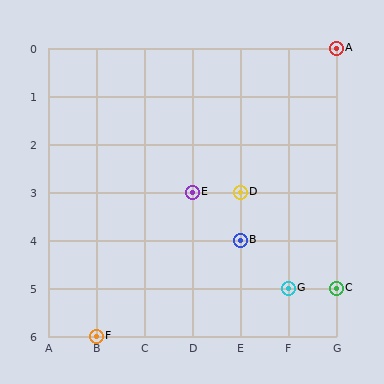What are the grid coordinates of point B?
Point B is at grid coordinates (E, 4).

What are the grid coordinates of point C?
Point C is at grid coordinates (G, 5).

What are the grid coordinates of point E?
Point E is at grid coordinates (D, 3).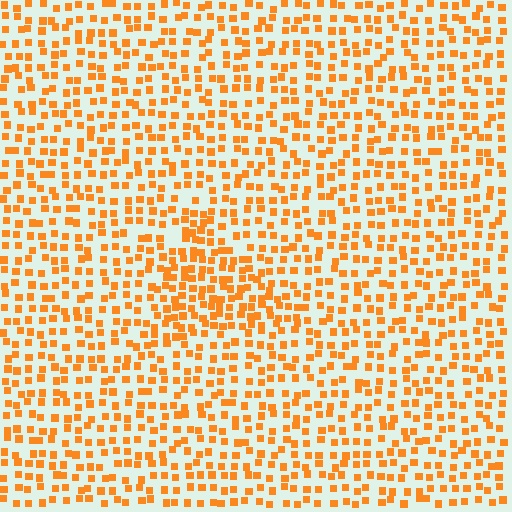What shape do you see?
I see a triangle.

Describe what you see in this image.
The image contains small orange elements arranged at two different densities. A triangle-shaped region is visible where the elements are more densely packed than the surrounding area.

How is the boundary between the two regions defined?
The boundary is defined by a change in element density (approximately 1.6x ratio). All elements are the same color, size, and shape.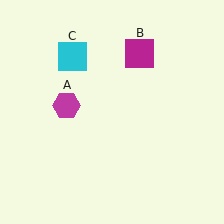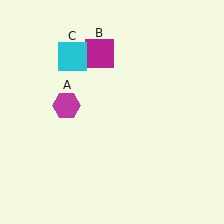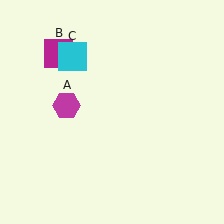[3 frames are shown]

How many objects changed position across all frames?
1 object changed position: magenta square (object B).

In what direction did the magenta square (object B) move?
The magenta square (object B) moved left.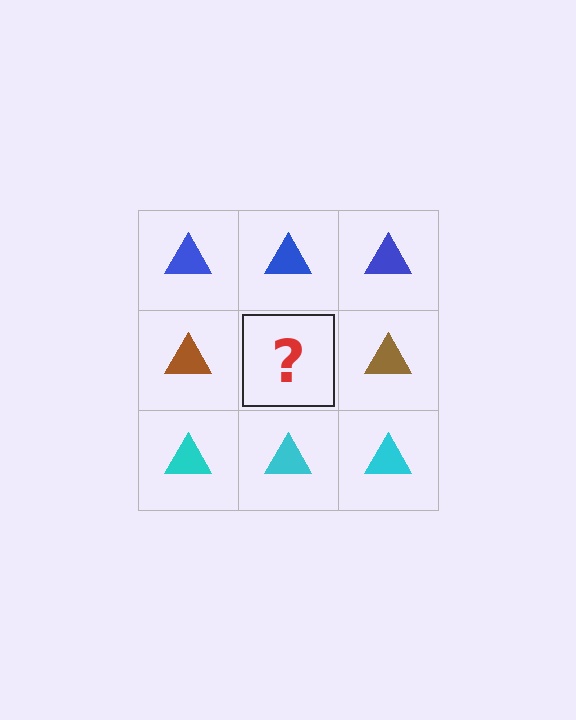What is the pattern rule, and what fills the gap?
The rule is that each row has a consistent color. The gap should be filled with a brown triangle.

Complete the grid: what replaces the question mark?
The question mark should be replaced with a brown triangle.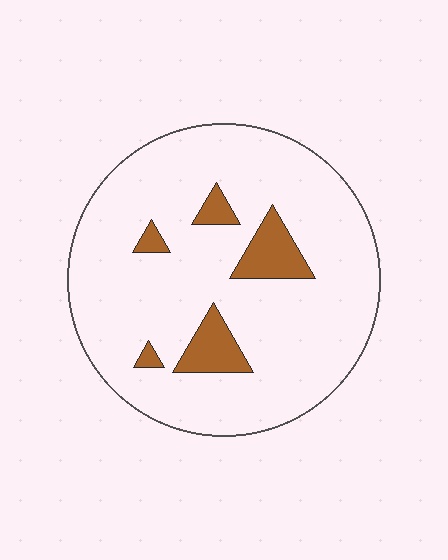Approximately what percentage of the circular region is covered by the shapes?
Approximately 10%.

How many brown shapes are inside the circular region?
5.